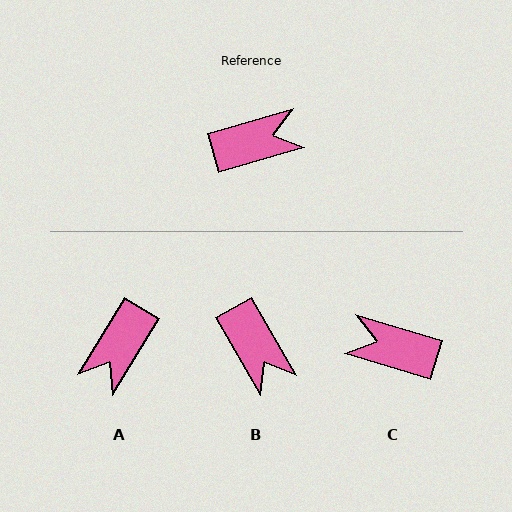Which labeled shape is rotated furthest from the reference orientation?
C, about 147 degrees away.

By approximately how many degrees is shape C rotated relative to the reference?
Approximately 147 degrees counter-clockwise.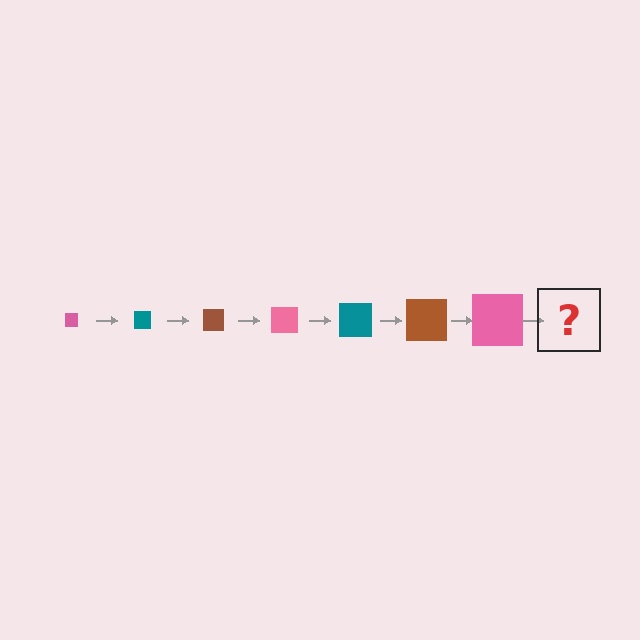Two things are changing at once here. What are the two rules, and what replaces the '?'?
The two rules are that the square grows larger each step and the color cycles through pink, teal, and brown. The '?' should be a teal square, larger than the previous one.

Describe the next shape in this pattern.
It should be a teal square, larger than the previous one.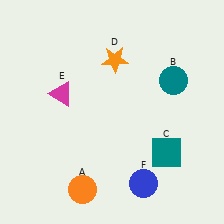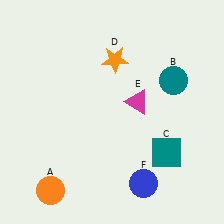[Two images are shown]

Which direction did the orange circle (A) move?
The orange circle (A) moved left.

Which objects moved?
The objects that moved are: the orange circle (A), the magenta triangle (E).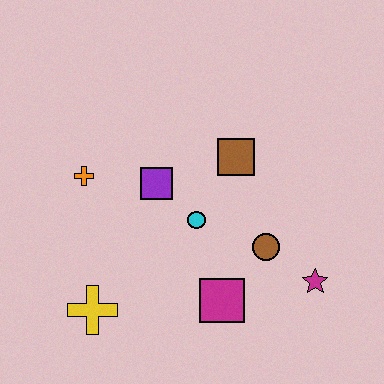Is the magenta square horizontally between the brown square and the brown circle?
No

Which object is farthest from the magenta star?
The orange cross is farthest from the magenta star.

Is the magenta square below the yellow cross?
No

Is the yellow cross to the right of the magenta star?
No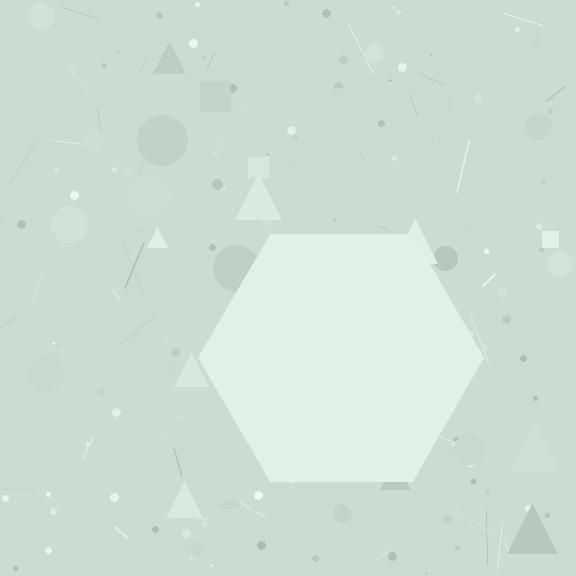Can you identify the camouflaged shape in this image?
The camouflaged shape is a hexagon.